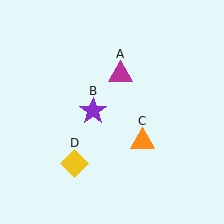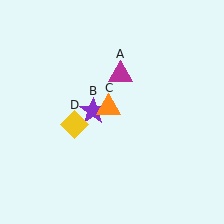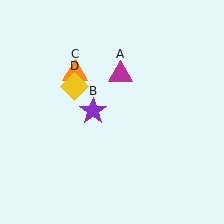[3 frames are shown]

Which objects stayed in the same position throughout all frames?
Magenta triangle (object A) and purple star (object B) remained stationary.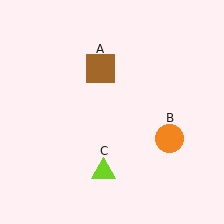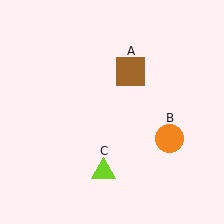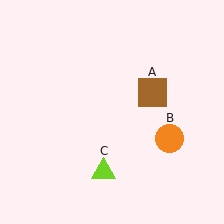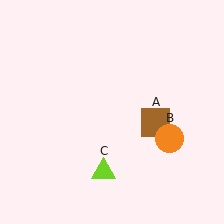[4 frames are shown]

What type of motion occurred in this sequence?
The brown square (object A) rotated clockwise around the center of the scene.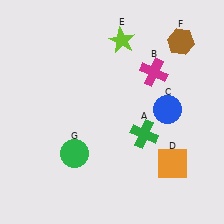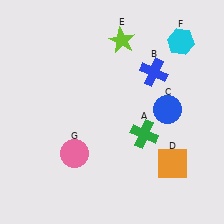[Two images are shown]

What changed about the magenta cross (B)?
In Image 1, B is magenta. In Image 2, it changed to blue.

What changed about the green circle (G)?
In Image 1, G is green. In Image 2, it changed to pink.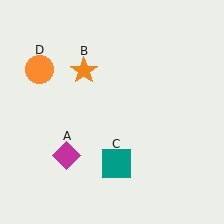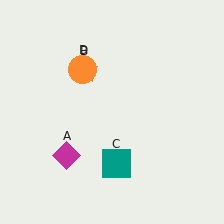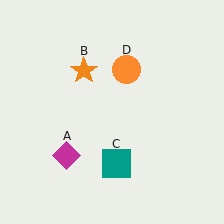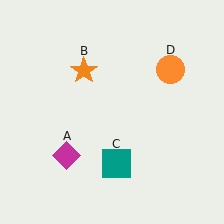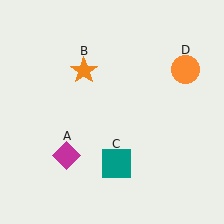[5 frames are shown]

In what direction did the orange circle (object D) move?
The orange circle (object D) moved right.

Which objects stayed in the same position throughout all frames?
Magenta diamond (object A) and orange star (object B) and teal square (object C) remained stationary.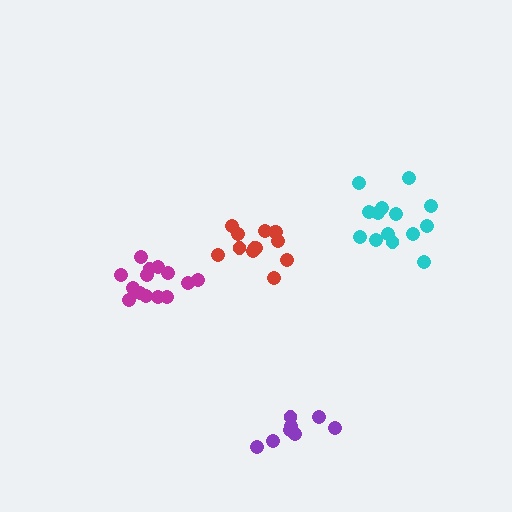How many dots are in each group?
Group 1: 8 dots, Group 2: 14 dots, Group 3: 13 dots, Group 4: 14 dots (49 total).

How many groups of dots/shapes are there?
There are 4 groups.